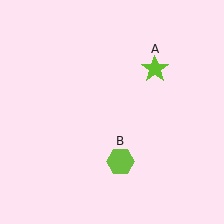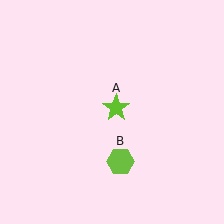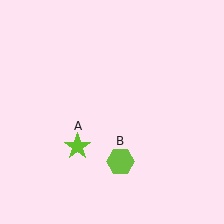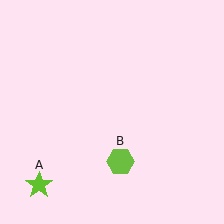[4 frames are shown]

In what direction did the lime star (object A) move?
The lime star (object A) moved down and to the left.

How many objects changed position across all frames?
1 object changed position: lime star (object A).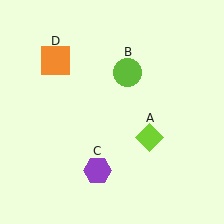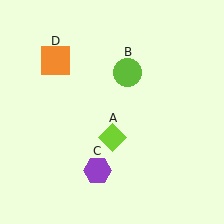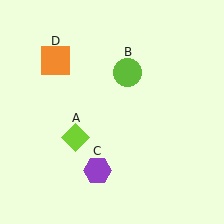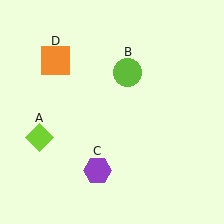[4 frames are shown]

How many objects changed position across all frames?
1 object changed position: lime diamond (object A).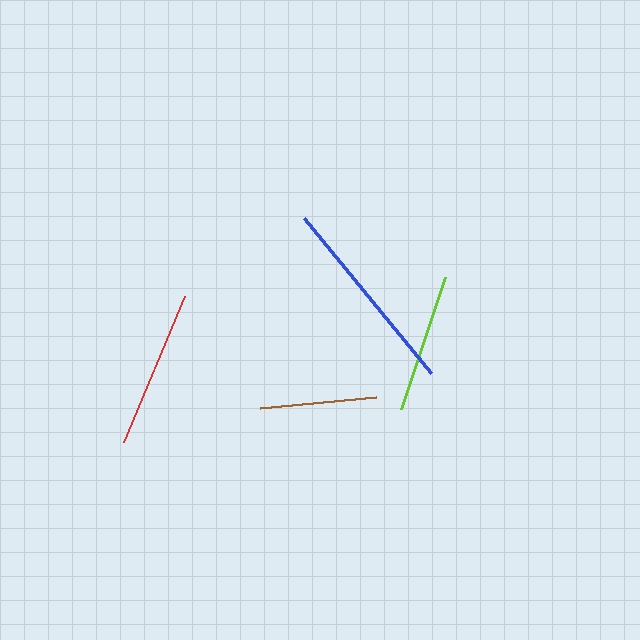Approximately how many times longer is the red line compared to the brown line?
The red line is approximately 1.4 times the length of the brown line.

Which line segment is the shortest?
The brown line is the shortest at approximately 116 pixels.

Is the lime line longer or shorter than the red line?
The red line is longer than the lime line.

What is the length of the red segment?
The red segment is approximately 158 pixels long.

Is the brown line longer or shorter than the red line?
The red line is longer than the brown line.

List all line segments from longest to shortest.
From longest to shortest: blue, red, lime, brown.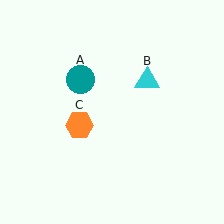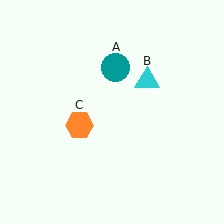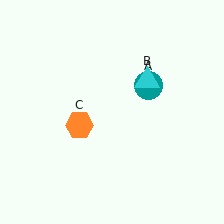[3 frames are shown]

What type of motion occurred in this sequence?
The teal circle (object A) rotated clockwise around the center of the scene.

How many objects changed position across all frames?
1 object changed position: teal circle (object A).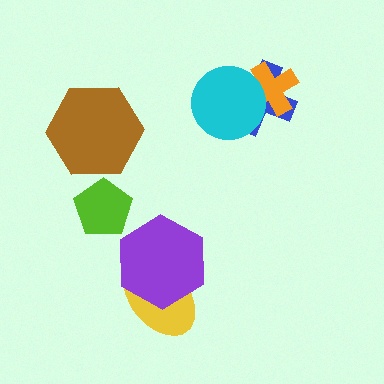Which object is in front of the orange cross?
The cyan circle is in front of the orange cross.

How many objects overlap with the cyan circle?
2 objects overlap with the cyan circle.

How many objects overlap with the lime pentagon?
0 objects overlap with the lime pentagon.